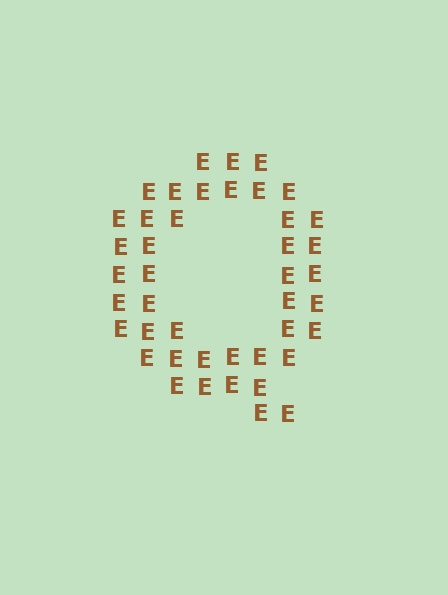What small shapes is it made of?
It is made of small letter E's.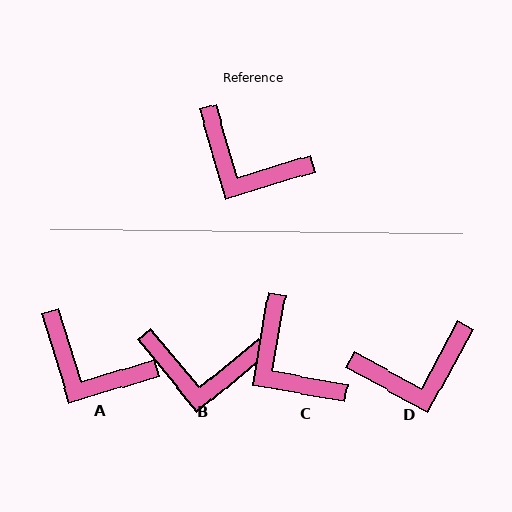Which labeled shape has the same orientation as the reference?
A.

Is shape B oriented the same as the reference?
No, it is off by about 23 degrees.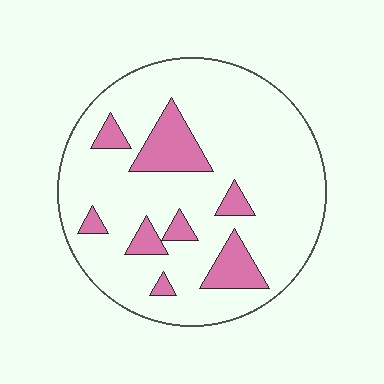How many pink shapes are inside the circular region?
8.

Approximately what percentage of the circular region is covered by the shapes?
Approximately 15%.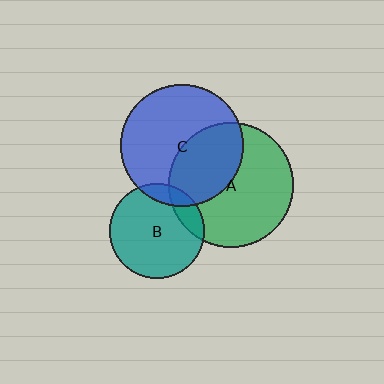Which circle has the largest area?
Circle A (green).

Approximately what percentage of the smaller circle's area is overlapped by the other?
Approximately 15%.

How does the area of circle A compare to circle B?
Approximately 1.7 times.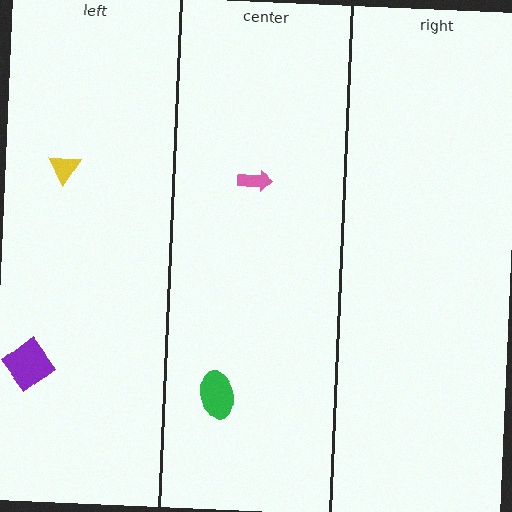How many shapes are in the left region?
2.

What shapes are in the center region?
The pink arrow, the green ellipse.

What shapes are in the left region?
The yellow triangle, the purple diamond.